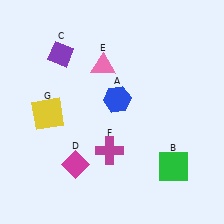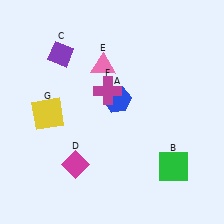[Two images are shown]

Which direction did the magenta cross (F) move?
The magenta cross (F) moved up.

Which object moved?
The magenta cross (F) moved up.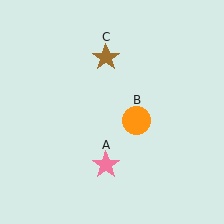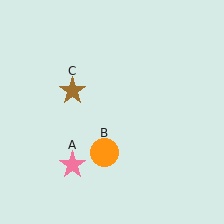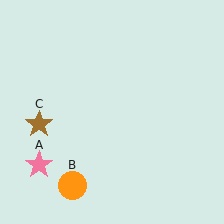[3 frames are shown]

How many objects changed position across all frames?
3 objects changed position: pink star (object A), orange circle (object B), brown star (object C).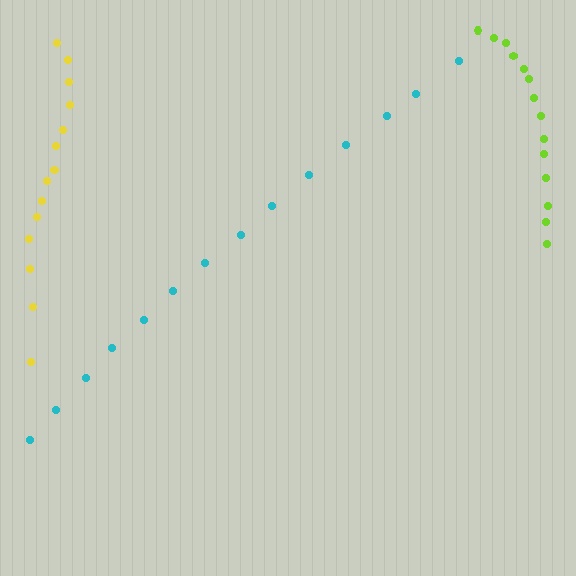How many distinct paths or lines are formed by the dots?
There are 3 distinct paths.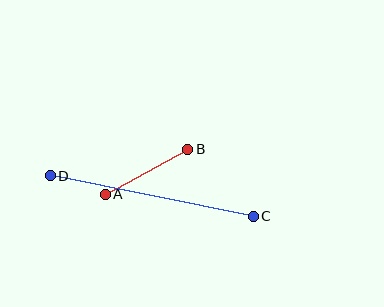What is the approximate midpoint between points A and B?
The midpoint is at approximately (146, 172) pixels.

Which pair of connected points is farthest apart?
Points C and D are farthest apart.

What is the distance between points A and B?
The distance is approximately 94 pixels.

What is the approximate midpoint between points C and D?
The midpoint is at approximately (152, 196) pixels.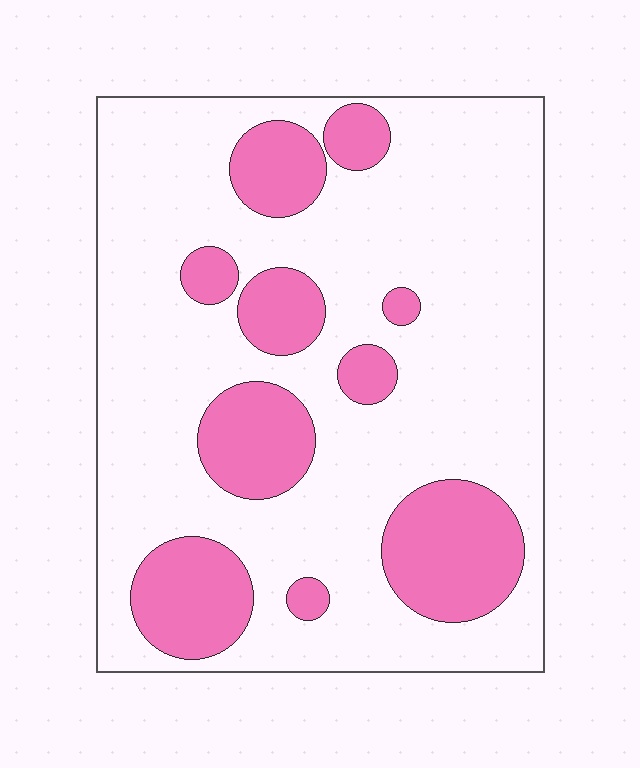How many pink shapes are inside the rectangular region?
10.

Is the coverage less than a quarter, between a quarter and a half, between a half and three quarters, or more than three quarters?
Between a quarter and a half.